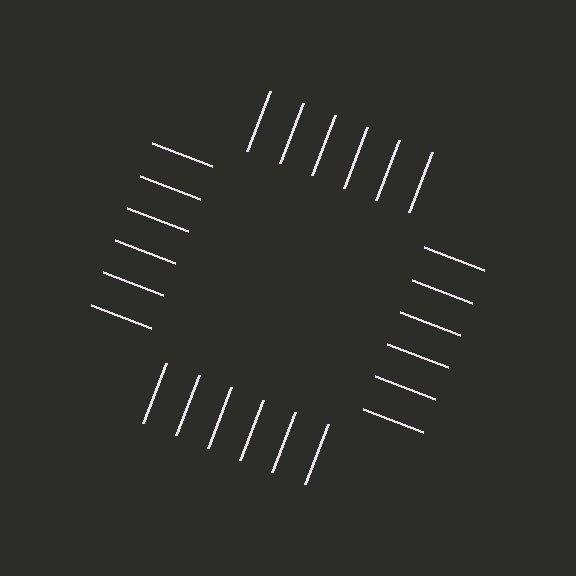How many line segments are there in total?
24 — 6 along each of the 4 edges.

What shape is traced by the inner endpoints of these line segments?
An illusory square — the line segments terminate on its edges but no continuous stroke is drawn.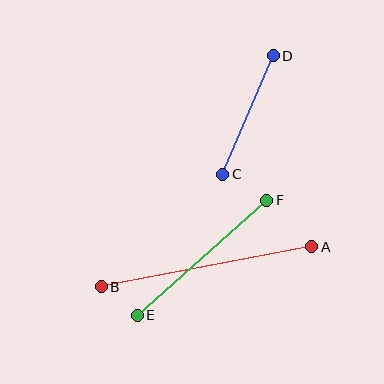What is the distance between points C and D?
The distance is approximately 129 pixels.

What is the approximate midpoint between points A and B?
The midpoint is at approximately (207, 267) pixels.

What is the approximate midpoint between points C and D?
The midpoint is at approximately (248, 115) pixels.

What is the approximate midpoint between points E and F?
The midpoint is at approximately (202, 258) pixels.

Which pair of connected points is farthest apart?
Points A and B are farthest apart.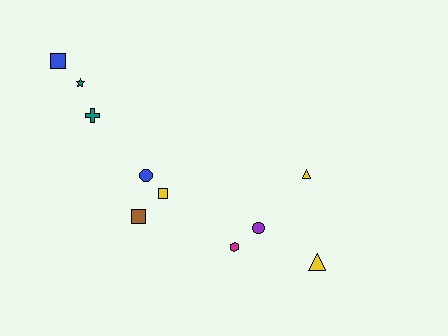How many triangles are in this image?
There are 2 triangles.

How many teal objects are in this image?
There are 2 teal objects.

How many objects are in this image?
There are 10 objects.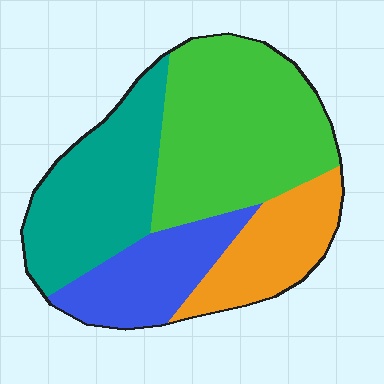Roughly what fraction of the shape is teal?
Teal covers 27% of the shape.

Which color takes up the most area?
Green, at roughly 40%.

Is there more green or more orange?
Green.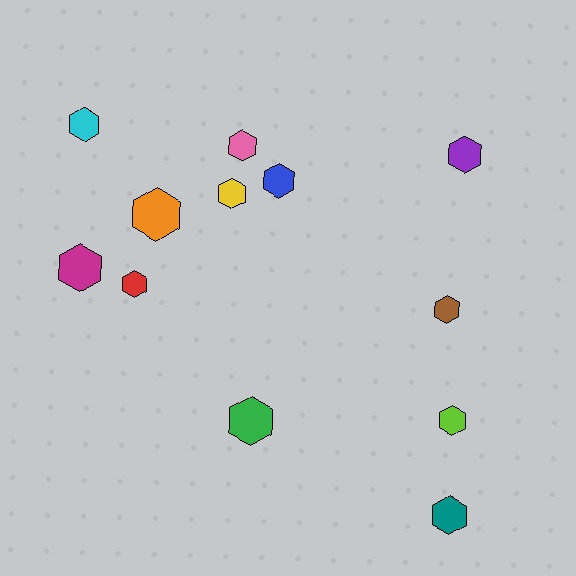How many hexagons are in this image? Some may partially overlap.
There are 12 hexagons.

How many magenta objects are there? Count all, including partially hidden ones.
There is 1 magenta object.